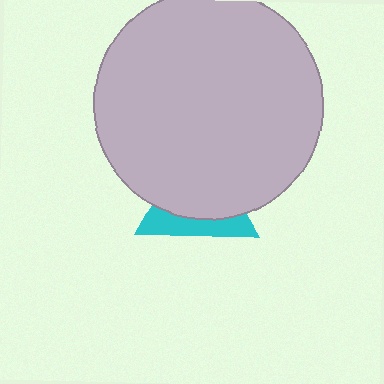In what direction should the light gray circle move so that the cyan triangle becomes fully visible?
The light gray circle should move up. That is the shortest direction to clear the overlap and leave the cyan triangle fully visible.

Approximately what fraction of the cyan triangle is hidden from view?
Roughly 68% of the cyan triangle is hidden behind the light gray circle.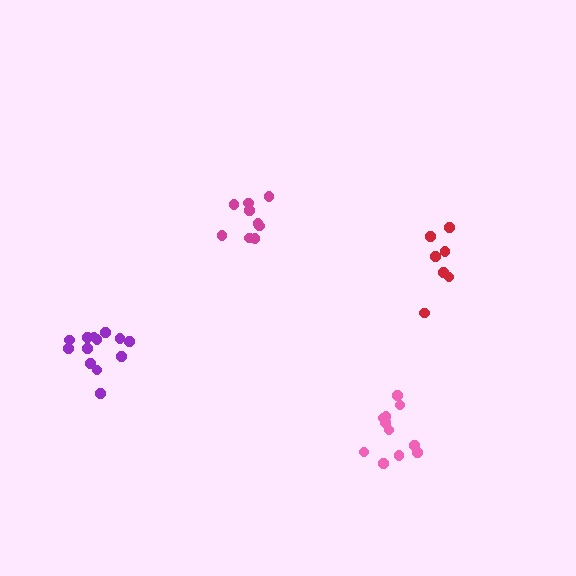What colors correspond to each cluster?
The clusters are colored: purple, pink, red, magenta.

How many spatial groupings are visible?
There are 4 spatial groupings.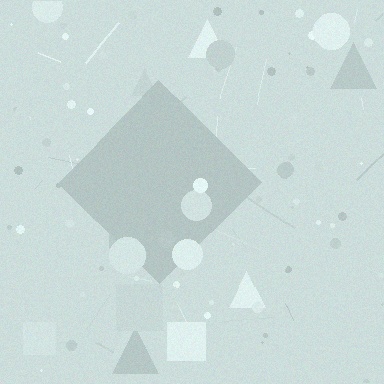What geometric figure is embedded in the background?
A diamond is embedded in the background.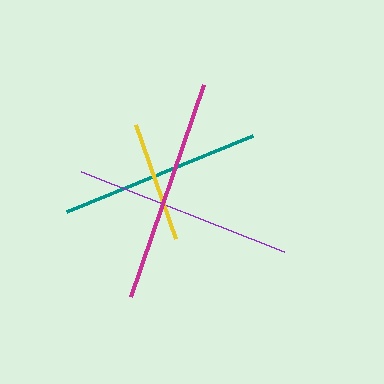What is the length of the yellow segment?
The yellow segment is approximately 121 pixels long.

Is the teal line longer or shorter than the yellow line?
The teal line is longer than the yellow line.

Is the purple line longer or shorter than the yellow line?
The purple line is longer than the yellow line.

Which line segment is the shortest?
The yellow line is the shortest at approximately 121 pixels.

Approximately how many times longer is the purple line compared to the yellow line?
The purple line is approximately 1.8 times the length of the yellow line.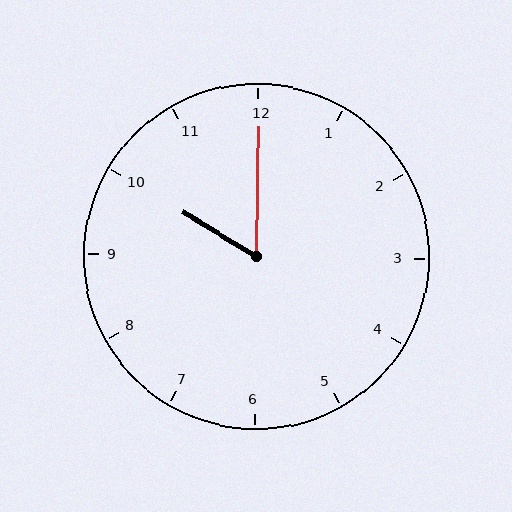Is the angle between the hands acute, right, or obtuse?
It is acute.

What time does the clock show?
10:00.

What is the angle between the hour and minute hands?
Approximately 60 degrees.